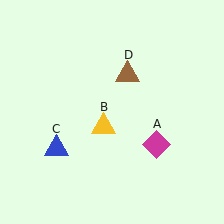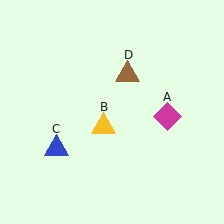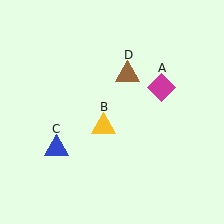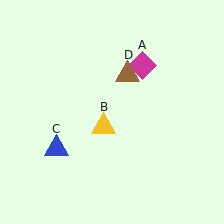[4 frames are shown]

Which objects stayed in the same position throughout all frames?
Yellow triangle (object B) and blue triangle (object C) and brown triangle (object D) remained stationary.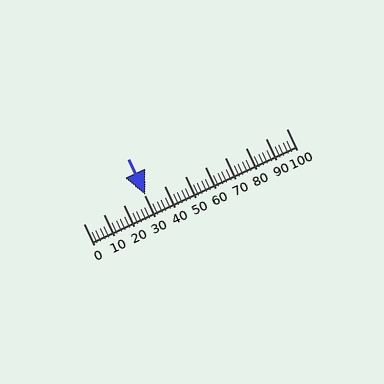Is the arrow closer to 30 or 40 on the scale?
The arrow is closer to 30.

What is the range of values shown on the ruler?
The ruler shows values from 0 to 100.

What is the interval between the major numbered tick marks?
The major tick marks are spaced 10 units apart.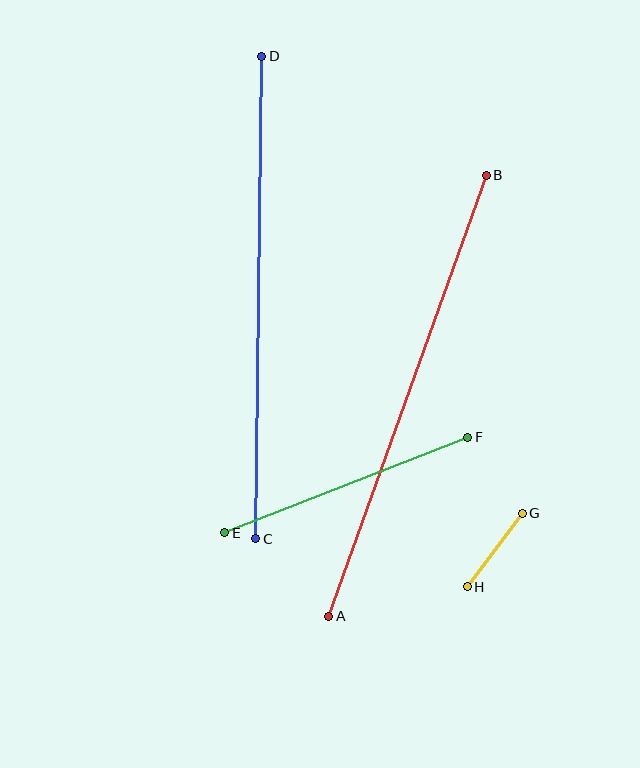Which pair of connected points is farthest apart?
Points C and D are farthest apart.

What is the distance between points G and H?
The distance is approximately 92 pixels.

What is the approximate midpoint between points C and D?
The midpoint is at approximately (259, 297) pixels.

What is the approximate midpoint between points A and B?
The midpoint is at approximately (407, 396) pixels.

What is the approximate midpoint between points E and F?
The midpoint is at approximately (346, 485) pixels.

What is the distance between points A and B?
The distance is approximately 469 pixels.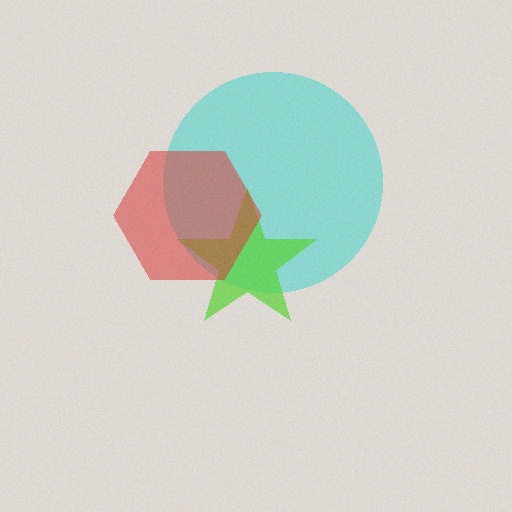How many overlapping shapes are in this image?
There are 3 overlapping shapes in the image.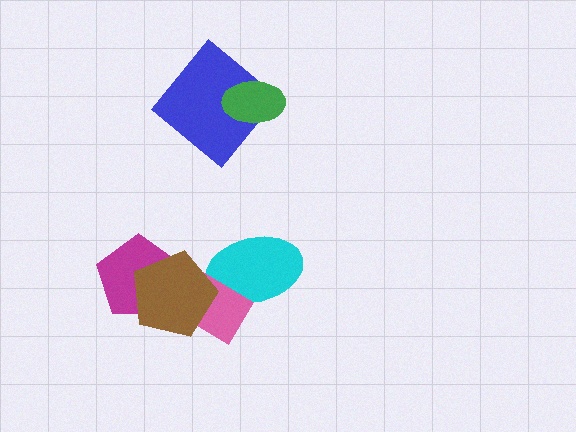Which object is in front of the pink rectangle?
The brown pentagon is in front of the pink rectangle.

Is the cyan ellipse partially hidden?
Yes, it is partially covered by another shape.